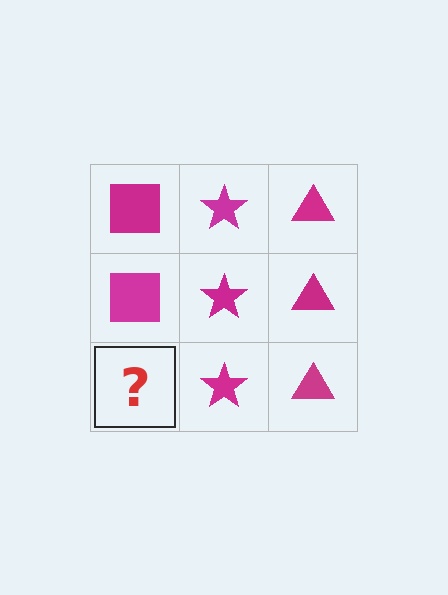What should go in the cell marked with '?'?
The missing cell should contain a magenta square.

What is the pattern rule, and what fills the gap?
The rule is that each column has a consistent shape. The gap should be filled with a magenta square.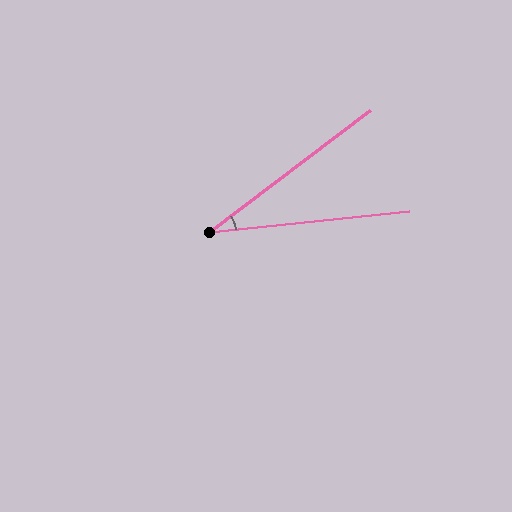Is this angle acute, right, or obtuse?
It is acute.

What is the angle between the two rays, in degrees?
Approximately 31 degrees.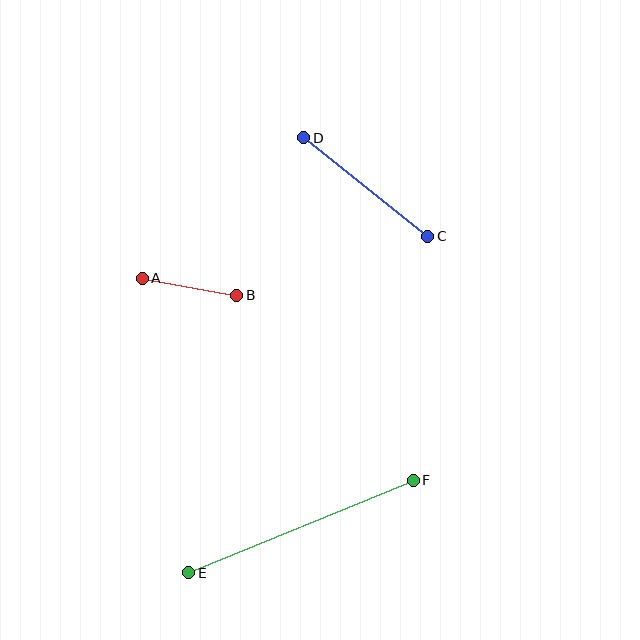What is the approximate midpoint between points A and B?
The midpoint is at approximately (189, 287) pixels.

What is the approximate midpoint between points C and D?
The midpoint is at approximately (366, 187) pixels.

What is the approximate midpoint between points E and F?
The midpoint is at approximately (301, 527) pixels.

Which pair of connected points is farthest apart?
Points E and F are farthest apart.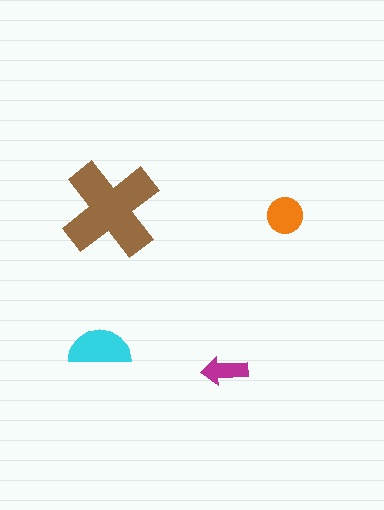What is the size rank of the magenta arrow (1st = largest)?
4th.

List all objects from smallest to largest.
The magenta arrow, the orange circle, the cyan semicircle, the brown cross.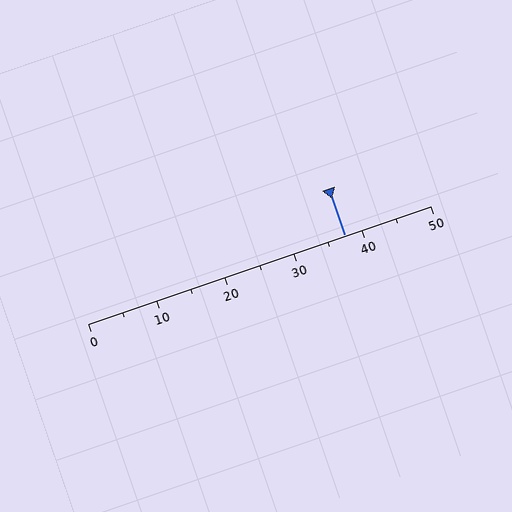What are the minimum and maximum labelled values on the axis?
The axis runs from 0 to 50.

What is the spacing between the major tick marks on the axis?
The major ticks are spaced 10 apart.